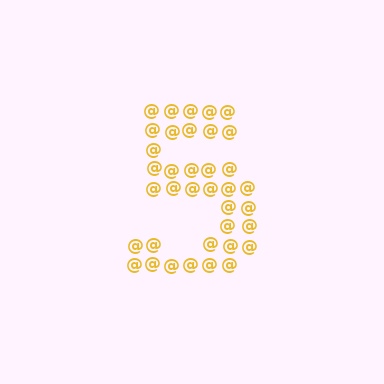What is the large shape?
The large shape is the digit 5.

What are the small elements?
The small elements are at signs.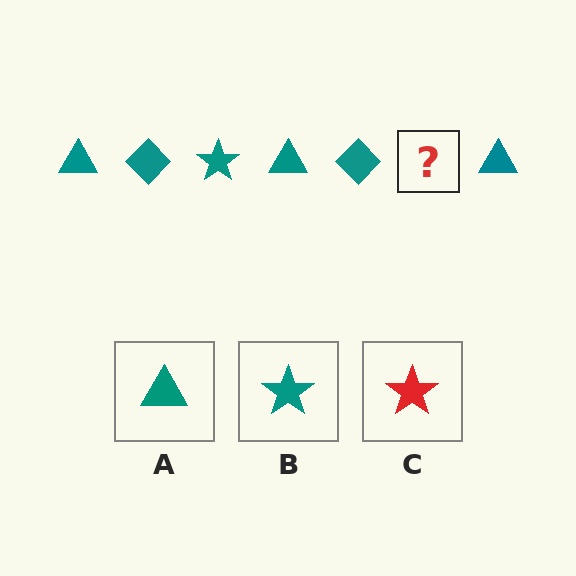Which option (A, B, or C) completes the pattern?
B.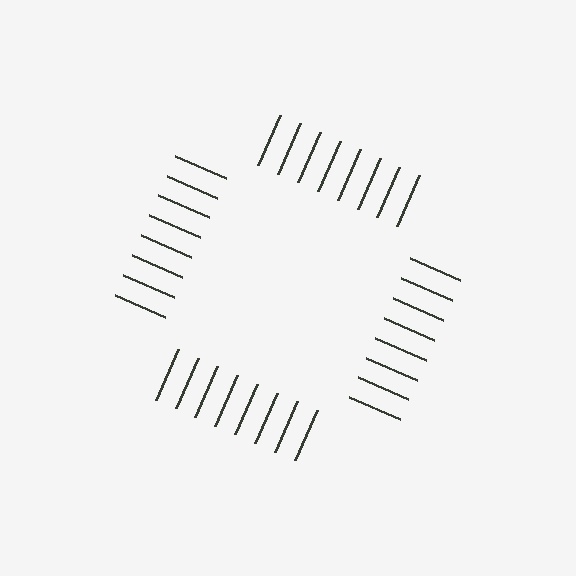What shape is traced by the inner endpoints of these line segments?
An illusory square — the line segments terminate on its edges but no continuous stroke is drawn.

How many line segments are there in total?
32 — 8 along each of the 4 edges.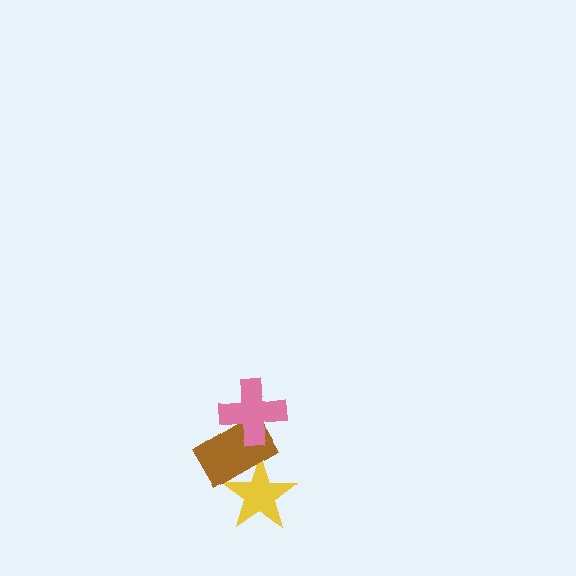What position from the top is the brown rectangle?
The brown rectangle is 2nd from the top.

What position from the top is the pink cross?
The pink cross is 1st from the top.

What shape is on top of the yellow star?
The brown rectangle is on top of the yellow star.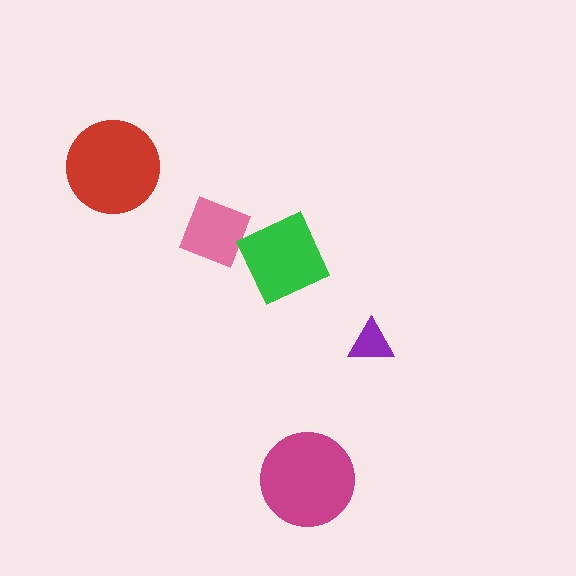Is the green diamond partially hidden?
No, no other shape covers it.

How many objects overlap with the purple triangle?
0 objects overlap with the purple triangle.